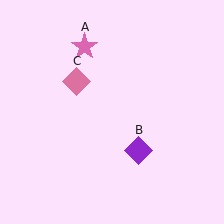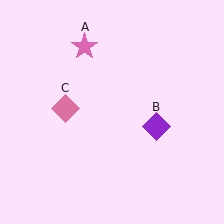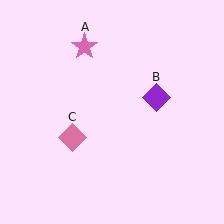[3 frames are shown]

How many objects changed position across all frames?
2 objects changed position: purple diamond (object B), pink diamond (object C).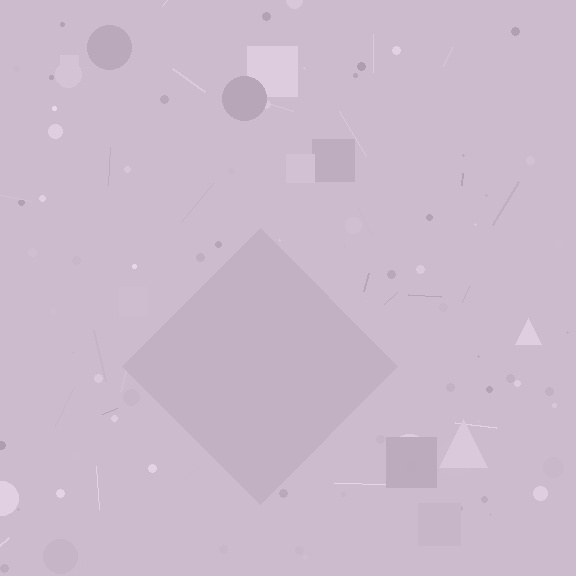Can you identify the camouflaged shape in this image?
The camouflaged shape is a diamond.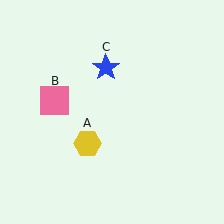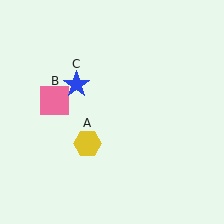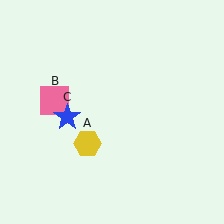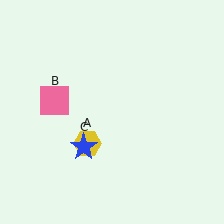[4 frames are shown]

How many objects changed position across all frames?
1 object changed position: blue star (object C).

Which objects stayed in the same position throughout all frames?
Yellow hexagon (object A) and pink square (object B) remained stationary.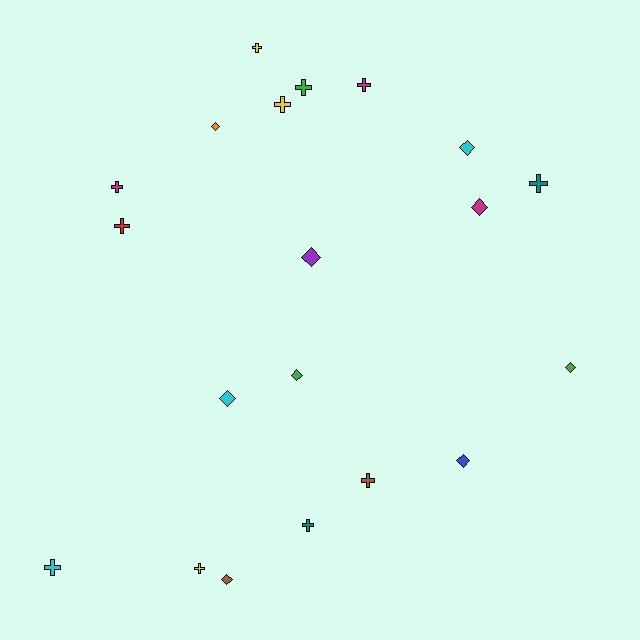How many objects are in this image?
There are 20 objects.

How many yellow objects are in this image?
There are 3 yellow objects.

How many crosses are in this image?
There are 11 crosses.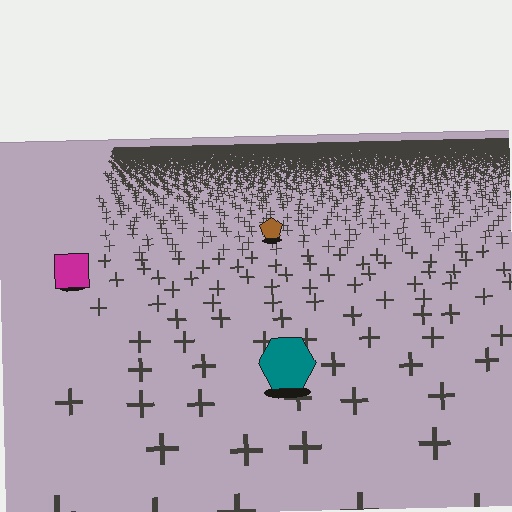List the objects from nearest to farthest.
From nearest to farthest: the teal hexagon, the magenta square, the brown pentagon.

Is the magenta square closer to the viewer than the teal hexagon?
No. The teal hexagon is closer — you can tell from the texture gradient: the ground texture is coarser near it.